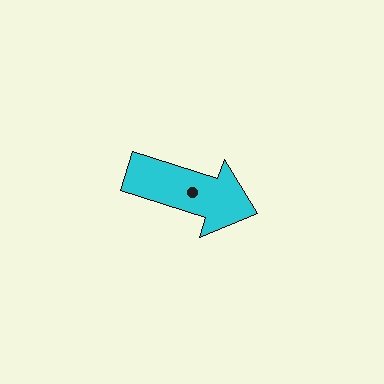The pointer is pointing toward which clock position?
Roughly 4 o'clock.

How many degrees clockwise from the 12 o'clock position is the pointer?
Approximately 108 degrees.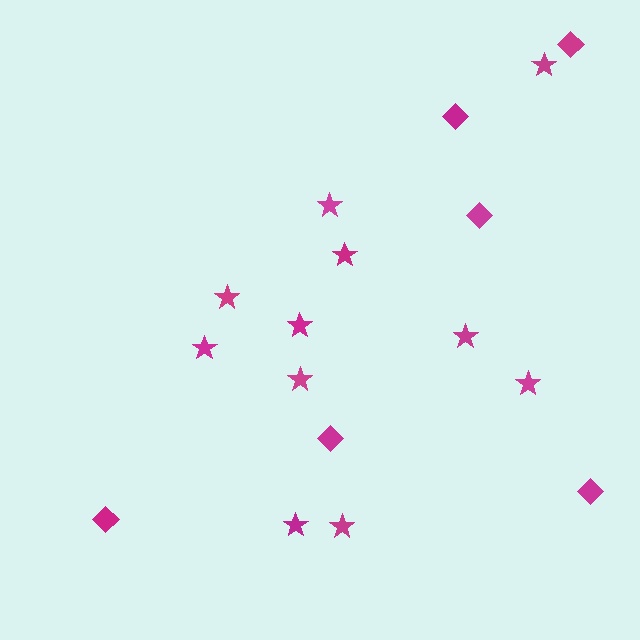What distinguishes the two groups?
There are 2 groups: one group of diamonds (6) and one group of stars (11).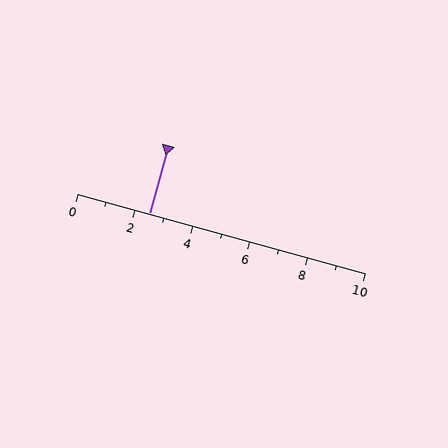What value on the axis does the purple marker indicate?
The marker indicates approximately 2.5.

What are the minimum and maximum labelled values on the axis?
The axis runs from 0 to 10.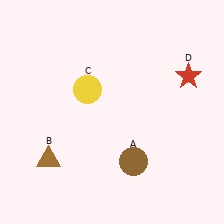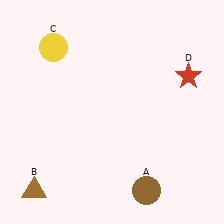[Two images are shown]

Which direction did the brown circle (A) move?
The brown circle (A) moved down.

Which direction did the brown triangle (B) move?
The brown triangle (B) moved down.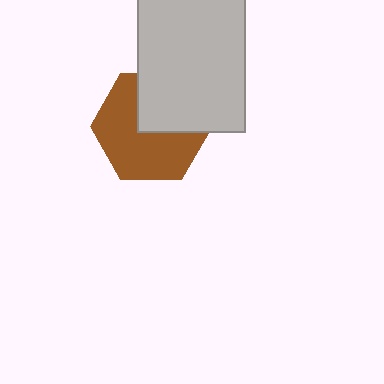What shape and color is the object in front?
The object in front is a light gray rectangle.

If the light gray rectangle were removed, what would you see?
You would see the complete brown hexagon.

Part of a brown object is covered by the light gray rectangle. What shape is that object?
It is a hexagon.